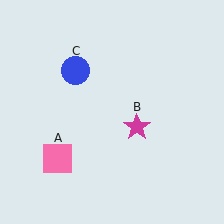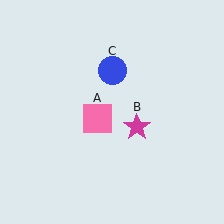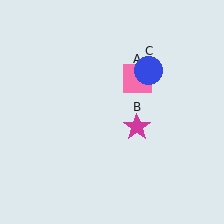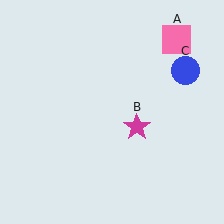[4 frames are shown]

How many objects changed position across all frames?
2 objects changed position: pink square (object A), blue circle (object C).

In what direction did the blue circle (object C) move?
The blue circle (object C) moved right.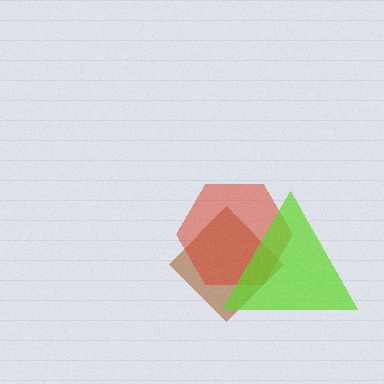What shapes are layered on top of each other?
The layered shapes are: a brown diamond, a red hexagon, a lime triangle.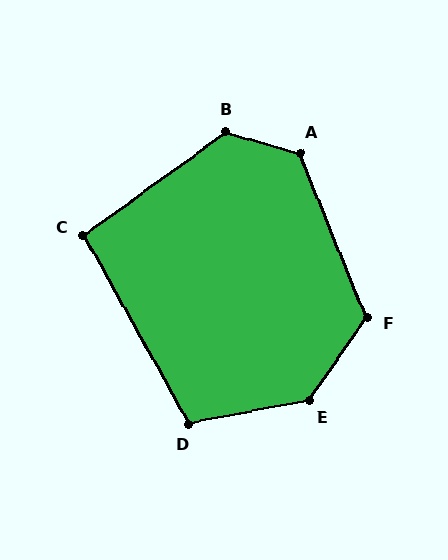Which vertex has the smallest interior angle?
C, at approximately 97 degrees.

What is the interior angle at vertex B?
Approximately 128 degrees (obtuse).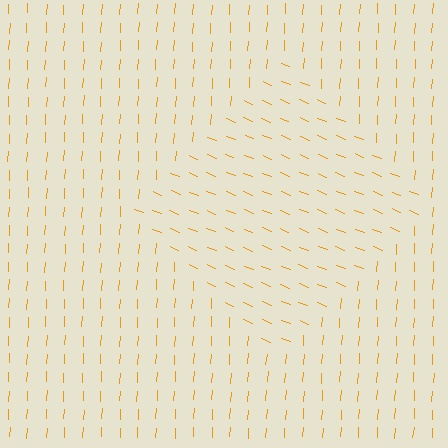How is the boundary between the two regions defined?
The boundary is defined purely by a change in line orientation (approximately 71 degrees difference). All lines are the same color and thickness.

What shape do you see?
I see a diamond.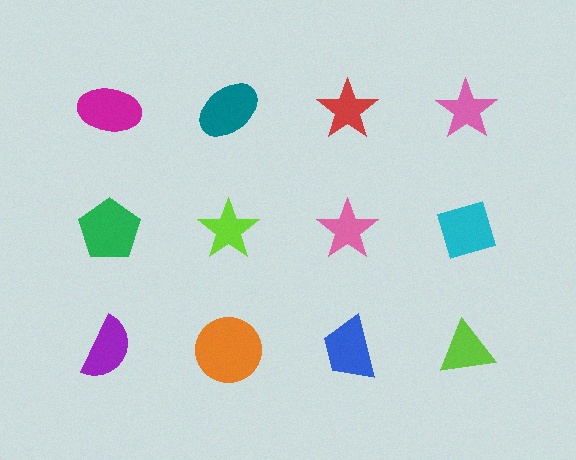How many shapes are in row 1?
4 shapes.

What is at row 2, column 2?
A lime star.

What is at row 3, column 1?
A purple semicircle.